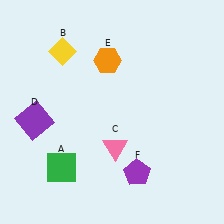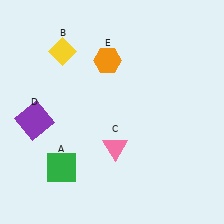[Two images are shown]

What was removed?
The purple pentagon (F) was removed in Image 2.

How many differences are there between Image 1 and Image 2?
There is 1 difference between the two images.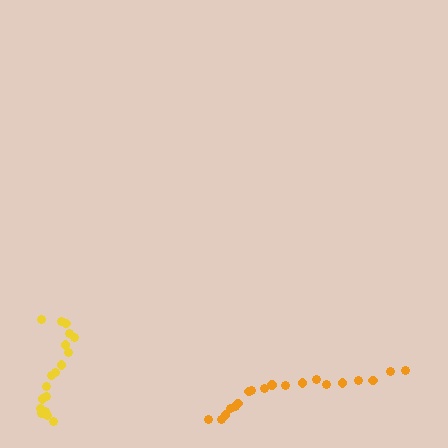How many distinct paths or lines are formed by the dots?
There are 2 distinct paths.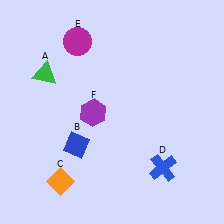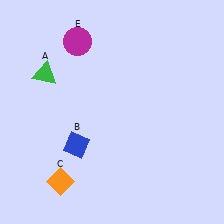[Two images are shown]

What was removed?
The blue cross (D), the purple hexagon (F) were removed in Image 2.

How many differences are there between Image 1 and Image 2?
There are 2 differences between the two images.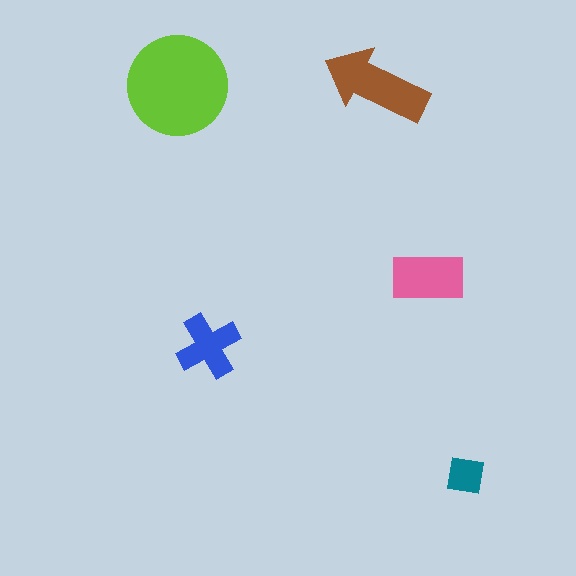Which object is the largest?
The lime circle.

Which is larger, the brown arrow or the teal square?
The brown arrow.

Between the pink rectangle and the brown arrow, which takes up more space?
The brown arrow.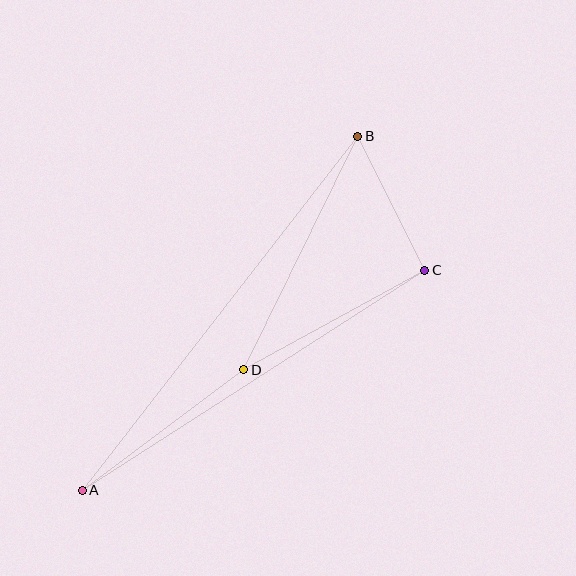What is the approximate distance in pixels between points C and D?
The distance between C and D is approximately 206 pixels.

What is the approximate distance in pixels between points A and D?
The distance between A and D is approximately 201 pixels.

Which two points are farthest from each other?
Points A and B are farthest from each other.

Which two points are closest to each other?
Points B and C are closest to each other.